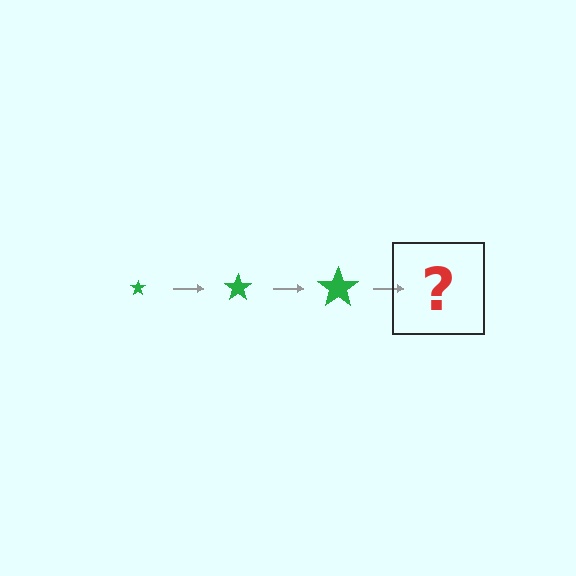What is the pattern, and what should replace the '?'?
The pattern is that the star gets progressively larger each step. The '?' should be a green star, larger than the previous one.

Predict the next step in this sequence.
The next step is a green star, larger than the previous one.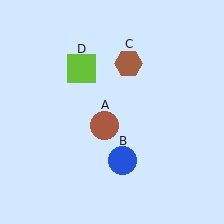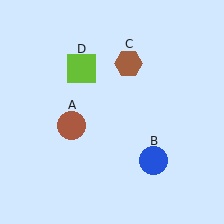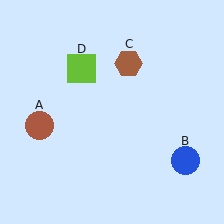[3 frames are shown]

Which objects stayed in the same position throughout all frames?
Brown hexagon (object C) and lime square (object D) remained stationary.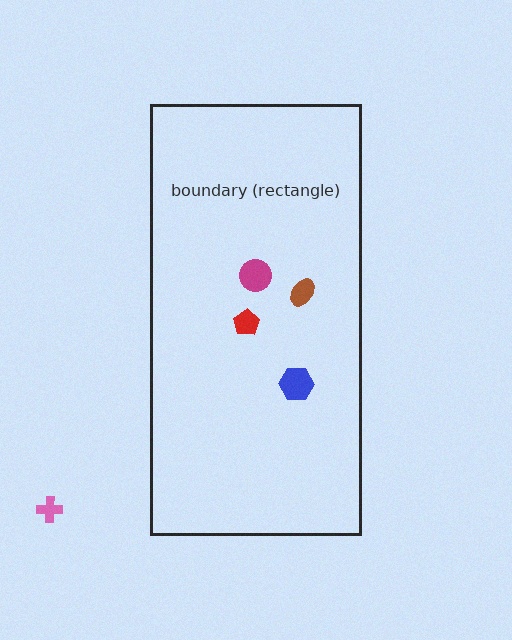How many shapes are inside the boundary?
4 inside, 1 outside.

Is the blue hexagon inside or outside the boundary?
Inside.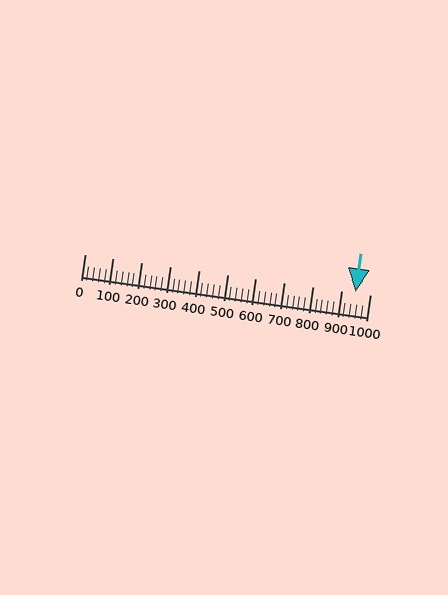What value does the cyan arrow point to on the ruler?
The cyan arrow points to approximately 949.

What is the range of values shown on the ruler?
The ruler shows values from 0 to 1000.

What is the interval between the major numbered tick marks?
The major tick marks are spaced 100 units apart.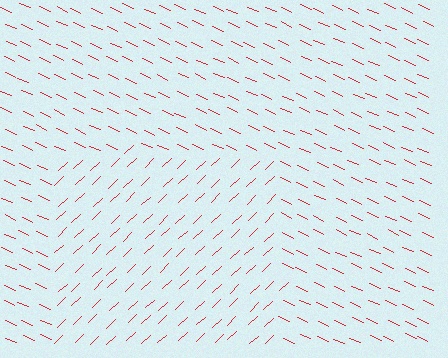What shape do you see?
I see a rectangle.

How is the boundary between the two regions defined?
The boundary is defined purely by a change in line orientation (approximately 67 degrees difference). All lines are the same color and thickness.